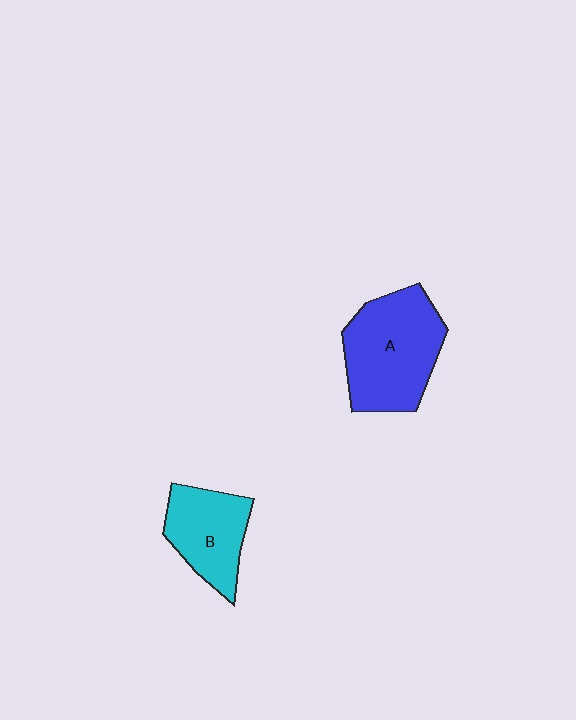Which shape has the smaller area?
Shape B (cyan).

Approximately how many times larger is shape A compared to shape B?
Approximately 1.5 times.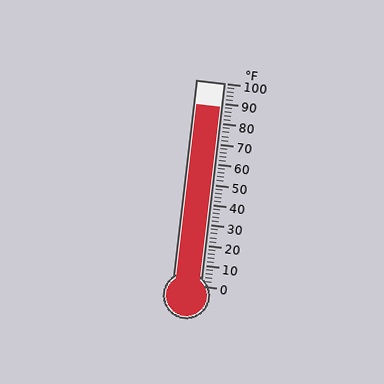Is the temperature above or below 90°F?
The temperature is below 90°F.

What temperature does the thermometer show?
The thermometer shows approximately 88°F.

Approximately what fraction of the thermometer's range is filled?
The thermometer is filled to approximately 90% of its range.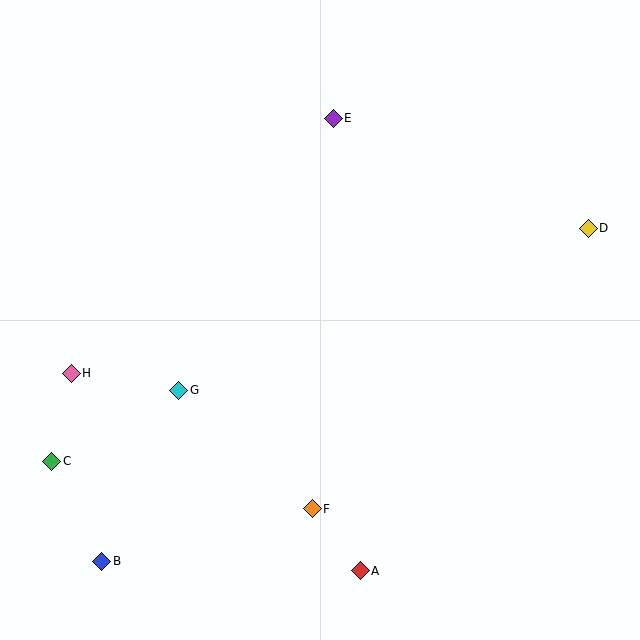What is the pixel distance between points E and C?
The distance between E and C is 444 pixels.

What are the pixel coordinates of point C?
Point C is at (52, 461).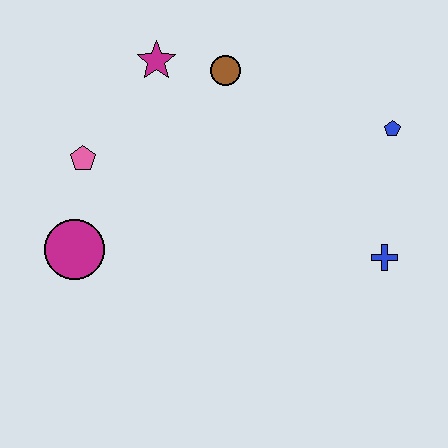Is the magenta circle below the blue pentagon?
Yes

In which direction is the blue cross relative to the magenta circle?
The blue cross is to the right of the magenta circle.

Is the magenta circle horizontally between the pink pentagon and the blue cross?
No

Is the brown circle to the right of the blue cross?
No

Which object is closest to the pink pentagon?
The magenta circle is closest to the pink pentagon.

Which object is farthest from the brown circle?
The blue cross is farthest from the brown circle.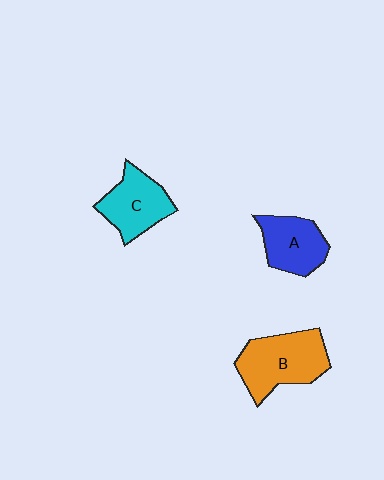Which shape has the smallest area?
Shape A (blue).